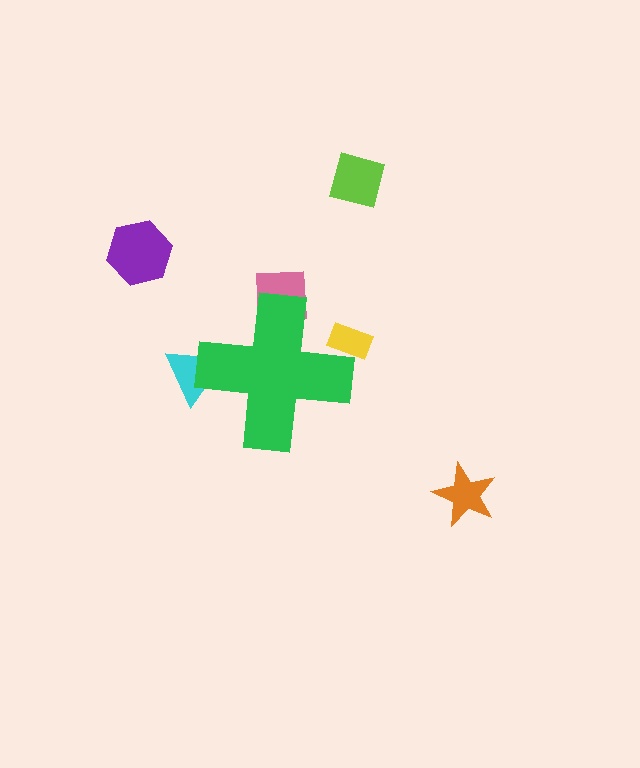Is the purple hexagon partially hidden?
No, the purple hexagon is fully visible.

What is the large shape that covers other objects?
A green cross.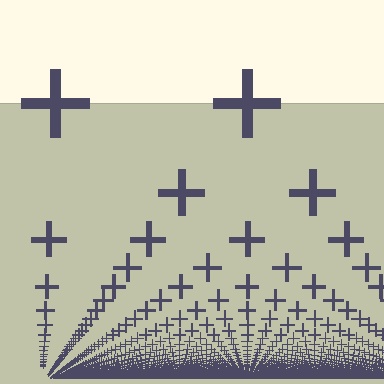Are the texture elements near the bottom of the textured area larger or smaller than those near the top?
Smaller. The gradient is inverted — elements near the bottom are smaller and denser.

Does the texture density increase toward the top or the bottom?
Density increases toward the bottom.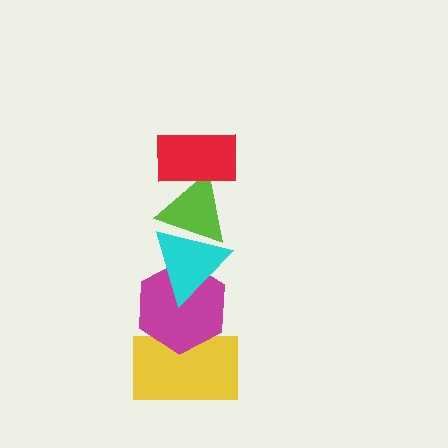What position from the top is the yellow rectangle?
The yellow rectangle is 5th from the top.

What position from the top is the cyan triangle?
The cyan triangle is 3rd from the top.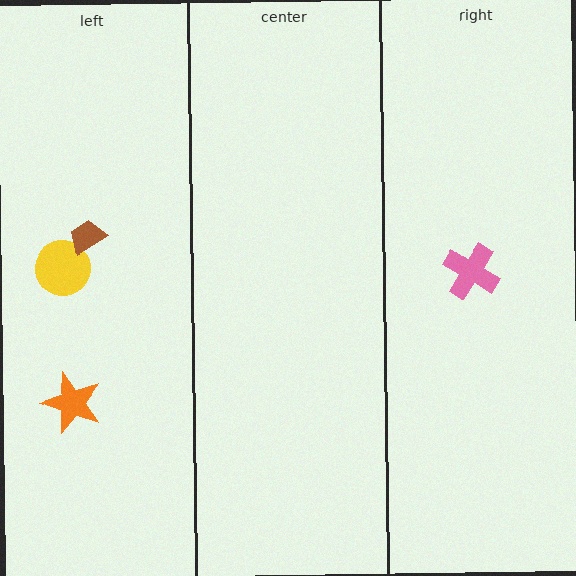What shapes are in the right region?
The pink cross.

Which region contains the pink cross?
The right region.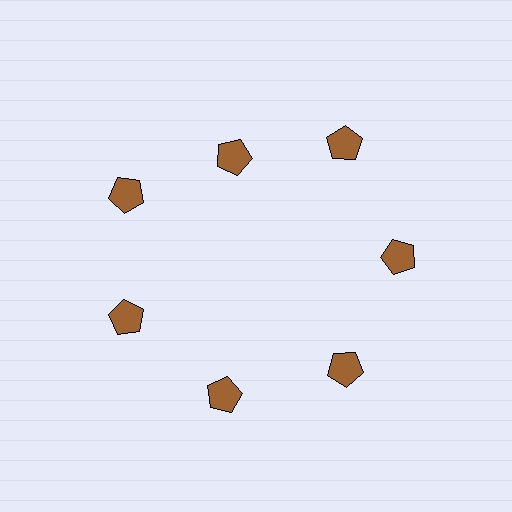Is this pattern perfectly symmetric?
No. The 7 brown pentagons are arranged in a ring, but one element near the 12 o'clock position is pulled inward toward the center, breaking the 7-fold rotational symmetry.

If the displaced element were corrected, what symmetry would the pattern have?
It would have 7-fold rotational symmetry — the pattern would map onto itself every 51 degrees.